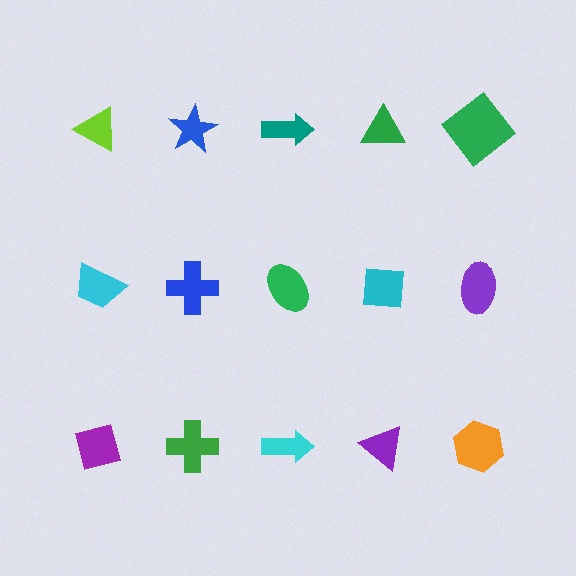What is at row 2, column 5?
A purple ellipse.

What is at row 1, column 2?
A blue star.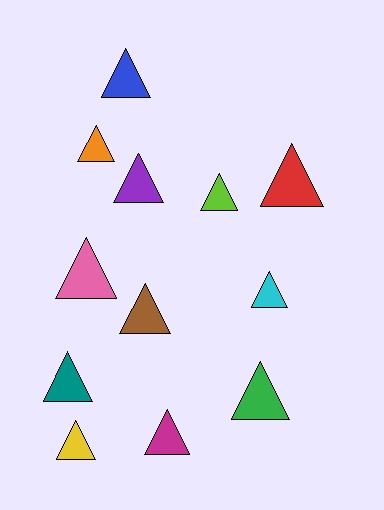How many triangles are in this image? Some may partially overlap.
There are 12 triangles.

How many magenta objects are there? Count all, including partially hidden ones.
There is 1 magenta object.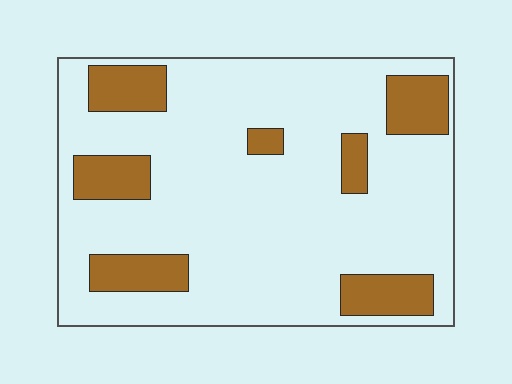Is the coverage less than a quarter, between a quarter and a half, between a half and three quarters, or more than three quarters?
Less than a quarter.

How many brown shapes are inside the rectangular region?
7.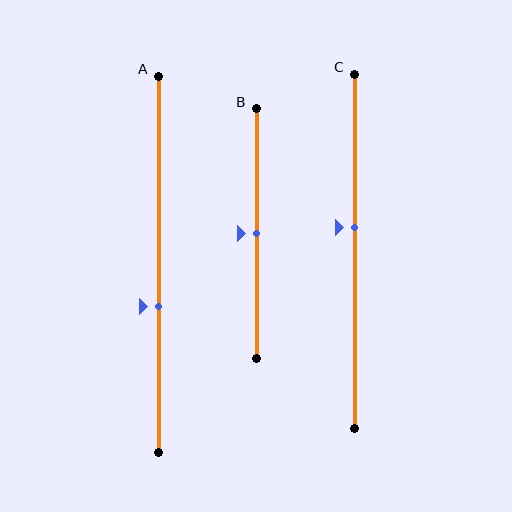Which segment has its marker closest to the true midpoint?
Segment B has its marker closest to the true midpoint.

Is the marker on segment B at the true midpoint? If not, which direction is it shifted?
Yes, the marker on segment B is at the true midpoint.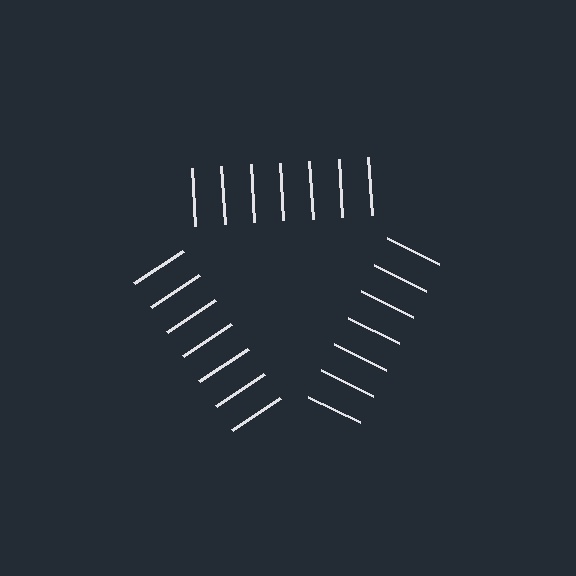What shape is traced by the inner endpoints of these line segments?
An illusory triangle — the line segments terminate on its edges but no continuous stroke is drawn.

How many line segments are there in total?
21 — 7 along each of the 3 edges.